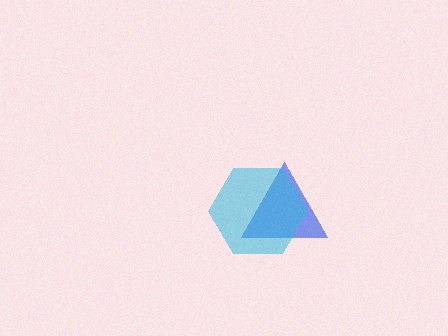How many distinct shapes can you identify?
There are 2 distinct shapes: a blue triangle, a cyan hexagon.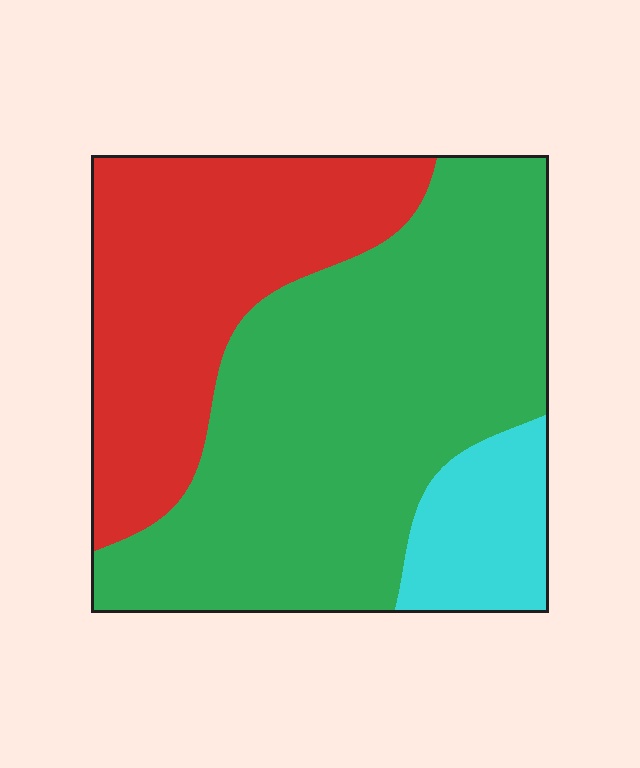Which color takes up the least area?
Cyan, at roughly 10%.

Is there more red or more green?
Green.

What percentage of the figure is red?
Red takes up about one third (1/3) of the figure.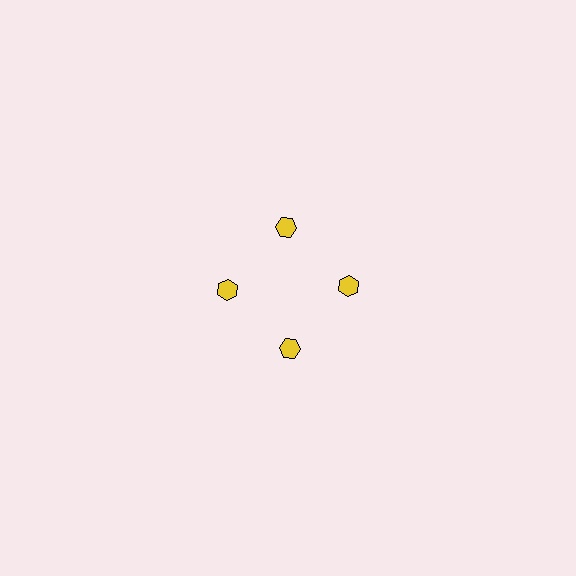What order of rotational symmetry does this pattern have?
This pattern has 4-fold rotational symmetry.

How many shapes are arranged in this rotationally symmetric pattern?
There are 4 shapes, arranged in 4 groups of 1.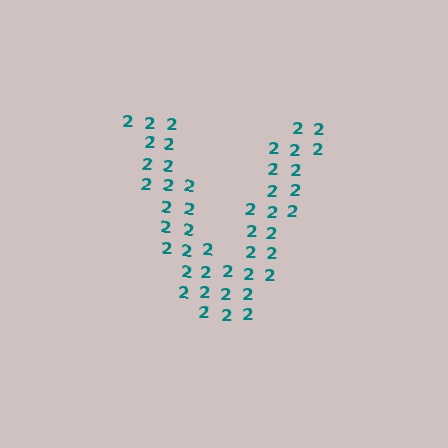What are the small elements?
The small elements are digit 2's.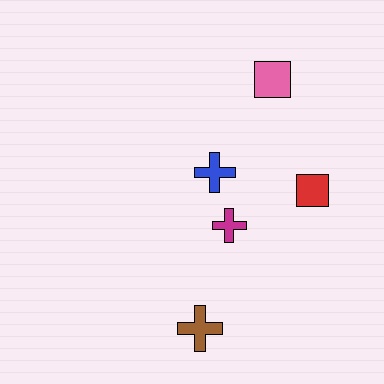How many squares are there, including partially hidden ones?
There are 2 squares.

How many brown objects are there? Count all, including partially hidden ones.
There is 1 brown object.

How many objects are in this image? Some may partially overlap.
There are 5 objects.